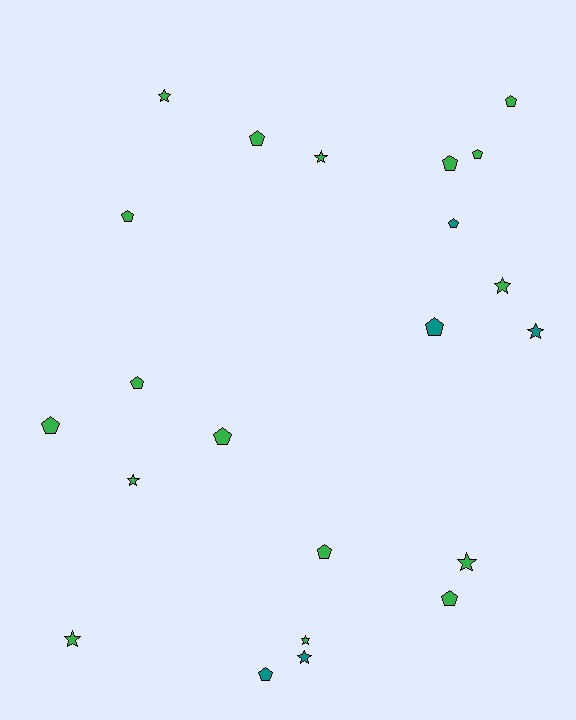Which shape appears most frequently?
Pentagon, with 13 objects.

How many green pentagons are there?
There are 10 green pentagons.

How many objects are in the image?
There are 22 objects.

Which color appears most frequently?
Green, with 17 objects.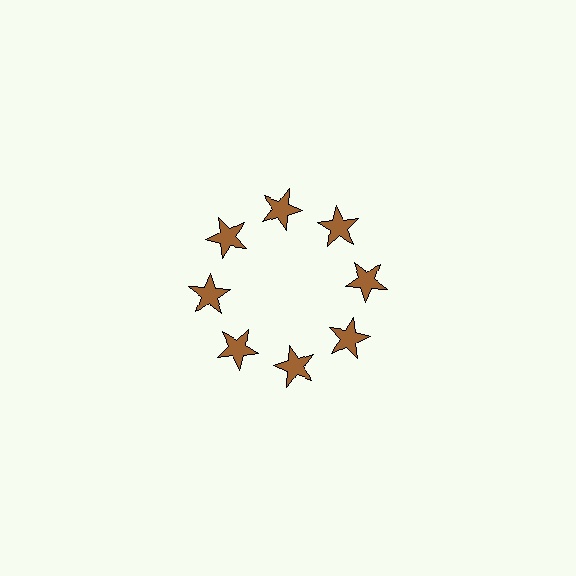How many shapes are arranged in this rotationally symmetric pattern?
There are 8 shapes, arranged in 8 groups of 1.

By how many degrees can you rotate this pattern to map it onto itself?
The pattern maps onto itself every 45 degrees of rotation.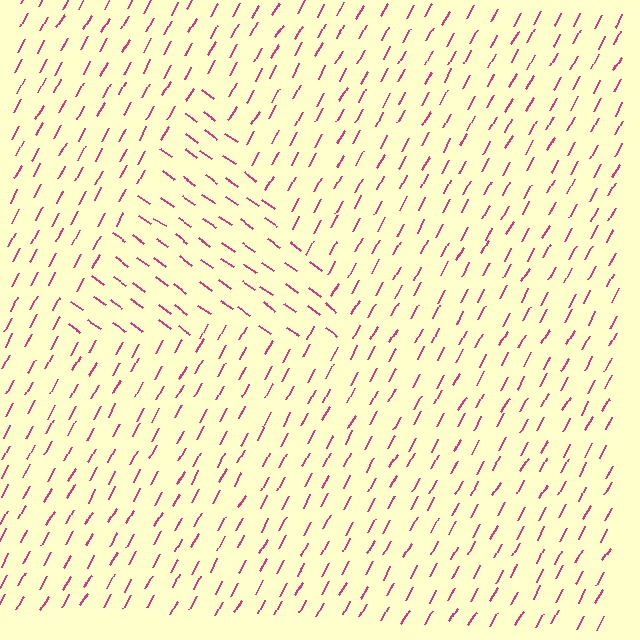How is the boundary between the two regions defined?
The boundary is defined purely by a change in line orientation (approximately 83 degrees difference). All lines are the same color and thickness.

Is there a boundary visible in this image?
Yes, there is a texture boundary formed by a change in line orientation.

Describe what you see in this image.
The image is filled with small magenta line segments. A triangle region in the image has lines oriented differently from the surrounding lines, creating a visible texture boundary.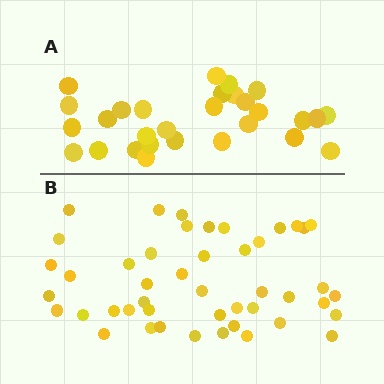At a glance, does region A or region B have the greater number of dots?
Region B (the bottom region) has more dots.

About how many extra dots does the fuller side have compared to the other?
Region B has approximately 15 more dots than region A.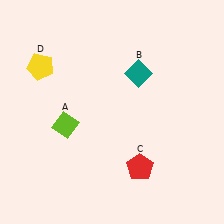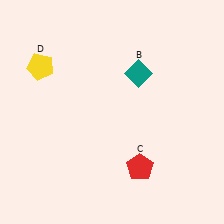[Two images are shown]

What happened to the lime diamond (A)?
The lime diamond (A) was removed in Image 2. It was in the bottom-left area of Image 1.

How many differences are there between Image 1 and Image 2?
There is 1 difference between the two images.